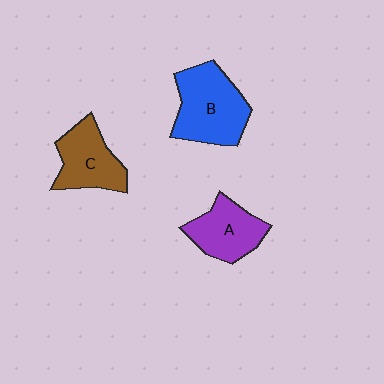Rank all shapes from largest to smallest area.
From largest to smallest: B (blue), C (brown), A (purple).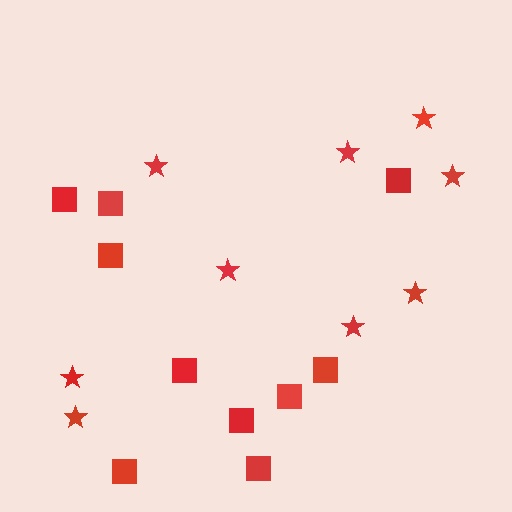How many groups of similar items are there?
There are 2 groups: one group of stars (9) and one group of squares (10).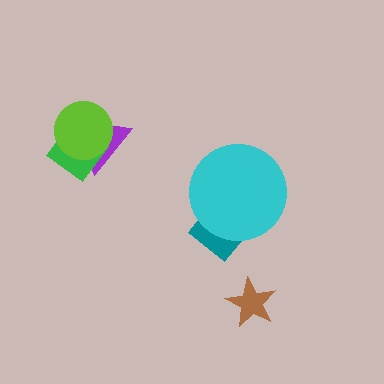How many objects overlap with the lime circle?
2 objects overlap with the lime circle.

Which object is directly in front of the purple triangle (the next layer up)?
The green diamond is directly in front of the purple triangle.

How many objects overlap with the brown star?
0 objects overlap with the brown star.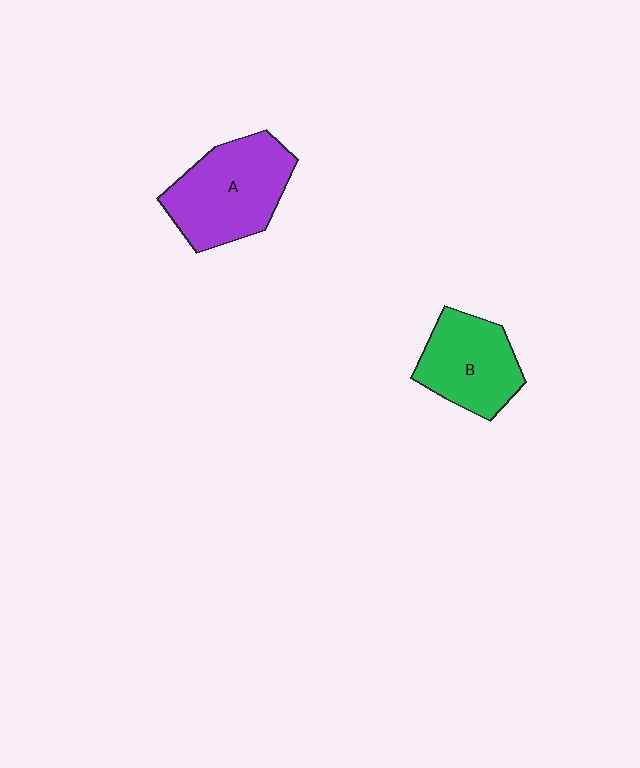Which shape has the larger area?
Shape A (purple).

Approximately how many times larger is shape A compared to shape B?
Approximately 1.3 times.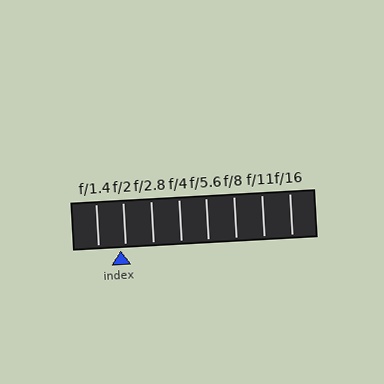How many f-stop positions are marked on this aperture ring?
There are 8 f-stop positions marked.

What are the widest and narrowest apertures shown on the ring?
The widest aperture shown is f/1.4 and the narrowest is f/16.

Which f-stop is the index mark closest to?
The index mark is closest to f/2.